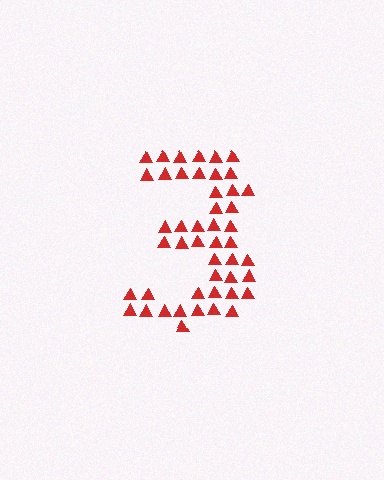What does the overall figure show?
The overall figure shows the digit 3.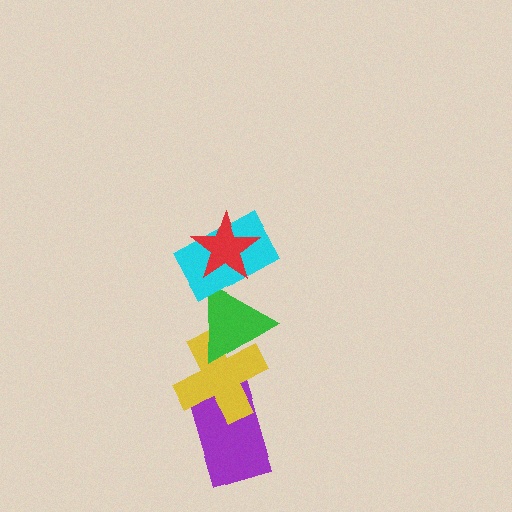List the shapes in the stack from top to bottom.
From top to bottom: the red star, the cyan rectangle, the green triangle, the yellow cross, the purple rectangle.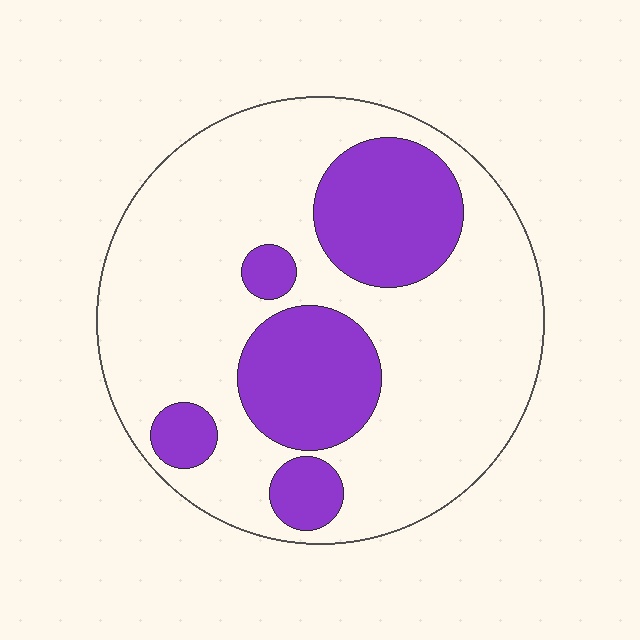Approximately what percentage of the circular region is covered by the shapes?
Approximately 30%.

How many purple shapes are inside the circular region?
5.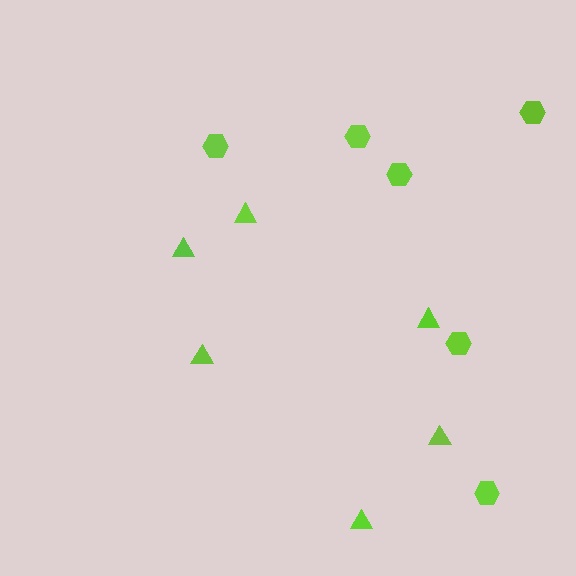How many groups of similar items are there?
There are 2 groups: one group of triangles (6) and one group of hexagons (6).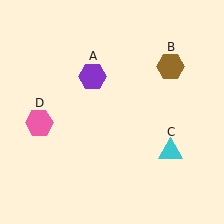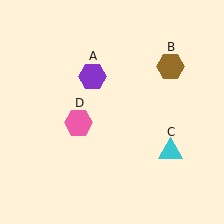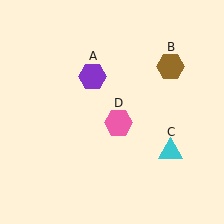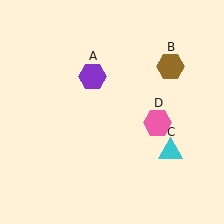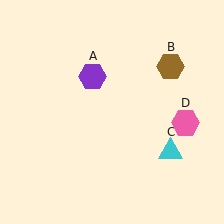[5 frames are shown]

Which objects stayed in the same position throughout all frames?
Purple hexagon (object A) and brown hexagon (object B) and cyan triangle (object C) remained stationary.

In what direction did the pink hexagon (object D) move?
The pink hexagon (object D) moved right.